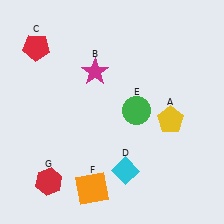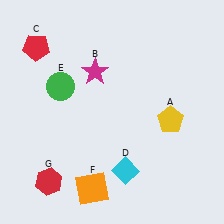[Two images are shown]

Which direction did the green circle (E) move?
The green circle (E) moved left.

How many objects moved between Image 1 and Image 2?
1 object moved between the two images.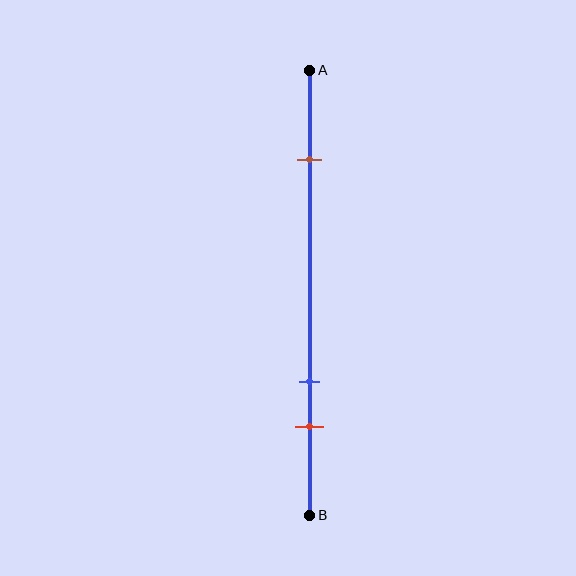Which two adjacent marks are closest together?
The blue and red marks are the closest adjacent pair.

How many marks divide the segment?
There are 3 marks dividing the segment.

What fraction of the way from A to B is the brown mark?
The brown mark is approximately 20% (0.2) of the way from A to B.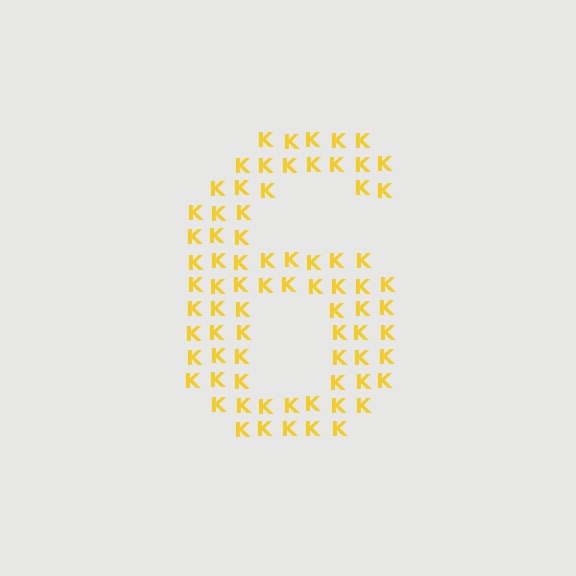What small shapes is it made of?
It is made of small letter K's.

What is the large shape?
The large shape is the digit 6.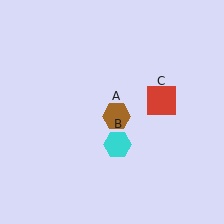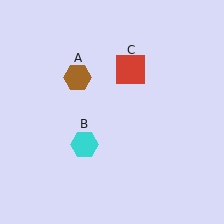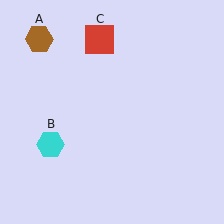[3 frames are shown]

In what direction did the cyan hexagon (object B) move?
The cyan hexagon (object B) moved left.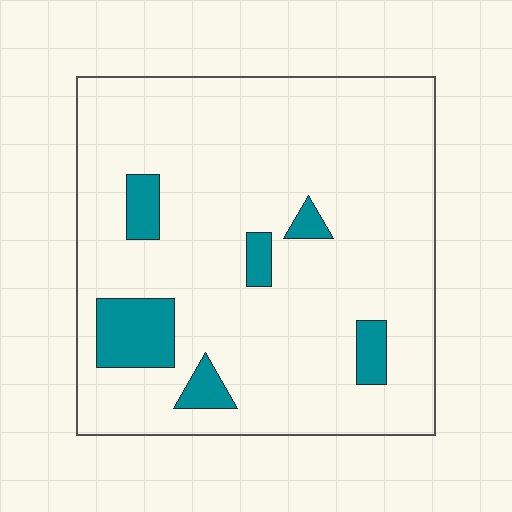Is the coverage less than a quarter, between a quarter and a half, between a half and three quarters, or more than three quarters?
Less than a quarter.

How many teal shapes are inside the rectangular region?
6.